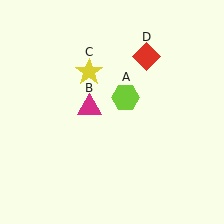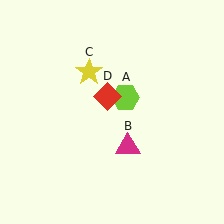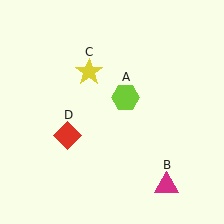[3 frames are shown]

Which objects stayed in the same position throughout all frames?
Lime hexagon (object A) and yellow star (object C) remained stationary.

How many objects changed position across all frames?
2 objects changed position: magenta triangle (object B), red diamond (object D).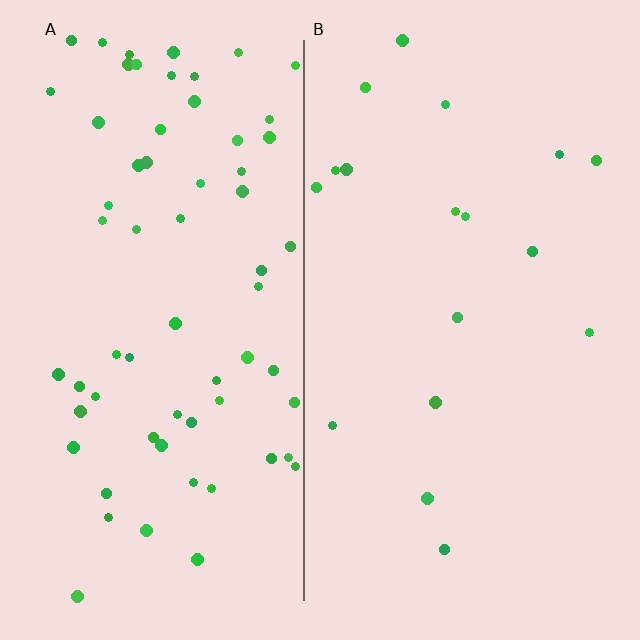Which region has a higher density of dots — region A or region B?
A (the left).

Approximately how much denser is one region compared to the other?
Approximately 3.7× — region A over region B.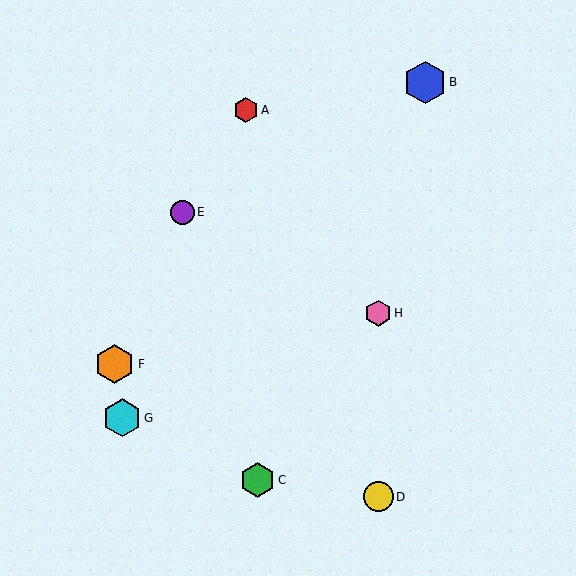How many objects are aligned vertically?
2 objects (D, H) are aligned vertically.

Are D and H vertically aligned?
Yes, both are at x≈378.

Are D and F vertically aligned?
No, D is at x≈378 and F is at x≈115.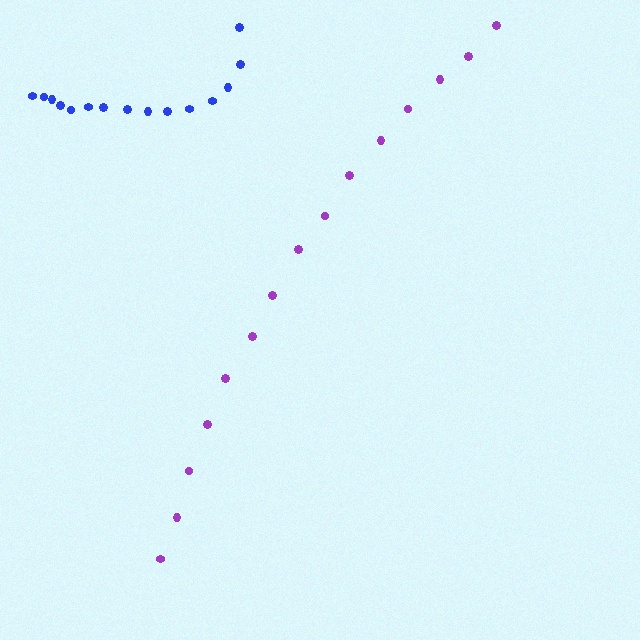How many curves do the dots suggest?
There are 2 distinct paths.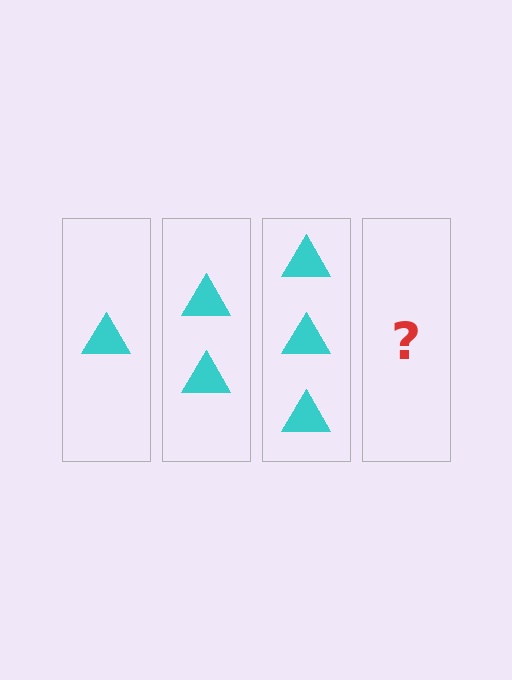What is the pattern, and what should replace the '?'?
The pattern is that each step adds one more triangle. The '?' should be 4 triangles.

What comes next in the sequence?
The next element should be 4 triangles.